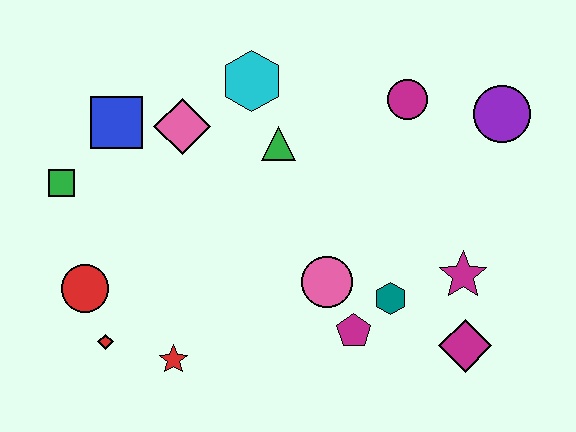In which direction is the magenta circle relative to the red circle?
The magenta circle is to the right of the red circle.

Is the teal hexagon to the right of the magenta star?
No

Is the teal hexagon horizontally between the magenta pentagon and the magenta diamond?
Yes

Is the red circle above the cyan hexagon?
No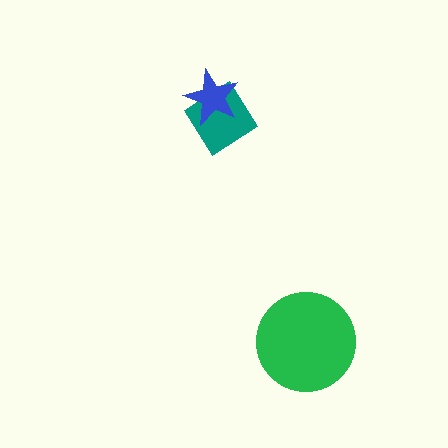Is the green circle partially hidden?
No, no other shape covers it.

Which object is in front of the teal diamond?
The blue star is in front of the teal diamond.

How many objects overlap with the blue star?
1 object overlaps with the blue star.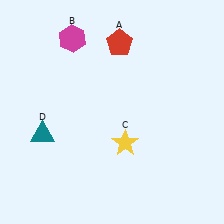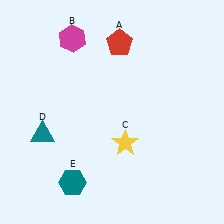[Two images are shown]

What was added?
A teal hexagon (E) was added in Image 2.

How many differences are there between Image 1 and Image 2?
There is 1 difference between the two images.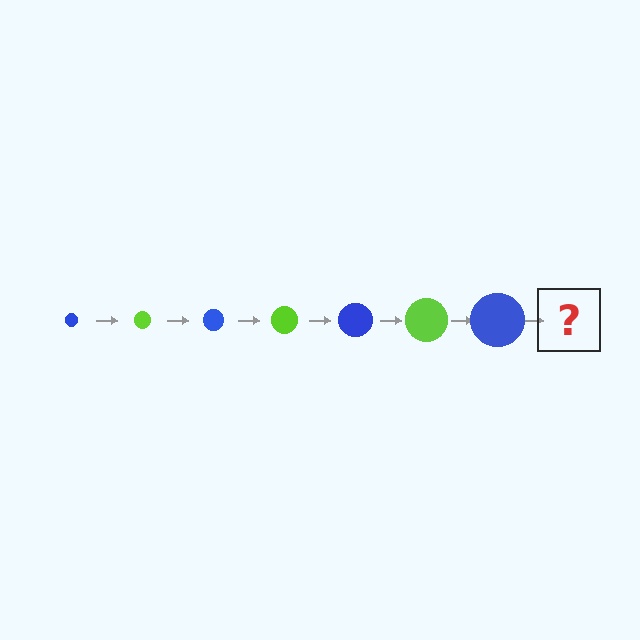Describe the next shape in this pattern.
It should be a lime circle, larger than the previous one.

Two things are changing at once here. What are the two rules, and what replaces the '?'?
The two rules are that the circle grows larger each step and the color cycles through blue and lime. The '?' should be a lime circle, larger than the previous one.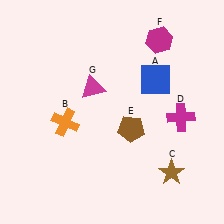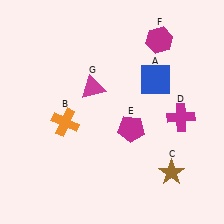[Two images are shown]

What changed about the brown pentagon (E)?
In Image 1, E is brown. In Image 2, it changed to magenta.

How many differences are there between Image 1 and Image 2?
There is 1 difference between the two images.